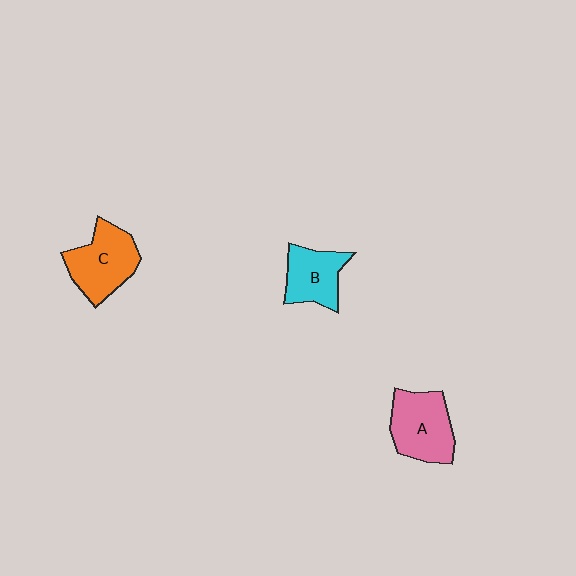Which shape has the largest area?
Shape C (orange).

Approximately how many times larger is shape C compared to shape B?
Approximately 1.3 times.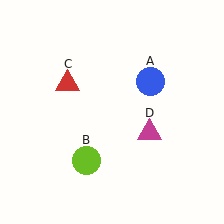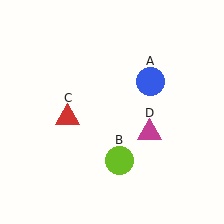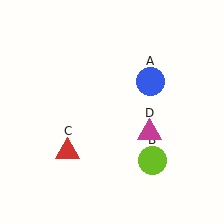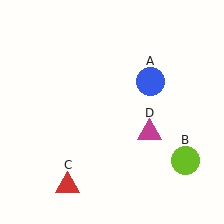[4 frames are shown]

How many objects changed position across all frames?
2 objects changed position: lime circle (object B), red triangle (object C).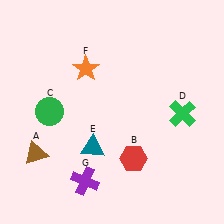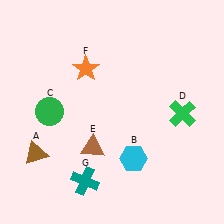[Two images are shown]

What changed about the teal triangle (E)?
In Image 1, E is teal. In Image 2, it changed to brown.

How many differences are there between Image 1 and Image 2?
There are 3 differences between the two images.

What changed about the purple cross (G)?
In Image 1, G is purple. In Image 2, it changed to teal.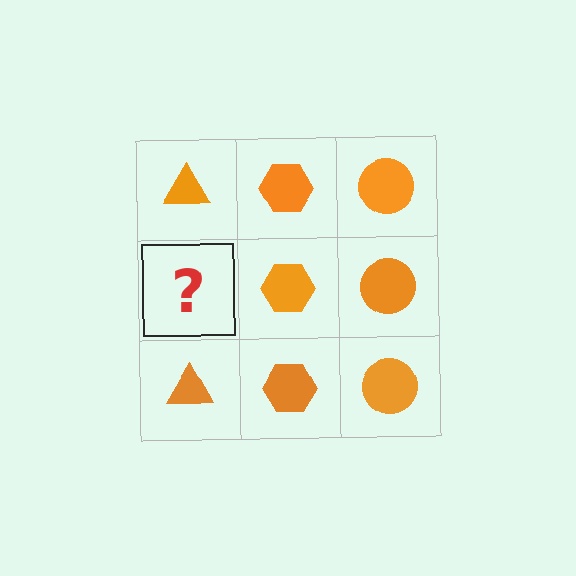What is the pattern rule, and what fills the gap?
The rule is that each column has a consistent shape. The gap should be filled with an orange triangle.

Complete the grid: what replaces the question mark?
The question mark should be replaced with an orange triangle.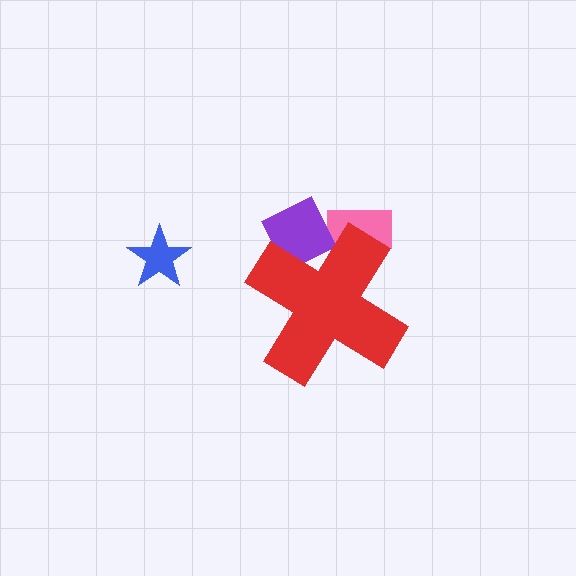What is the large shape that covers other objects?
A red cross.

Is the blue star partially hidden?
No, the blue star is fully visible.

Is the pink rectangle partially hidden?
Yes, the pink rectangle is partially hidden behind the red cross.